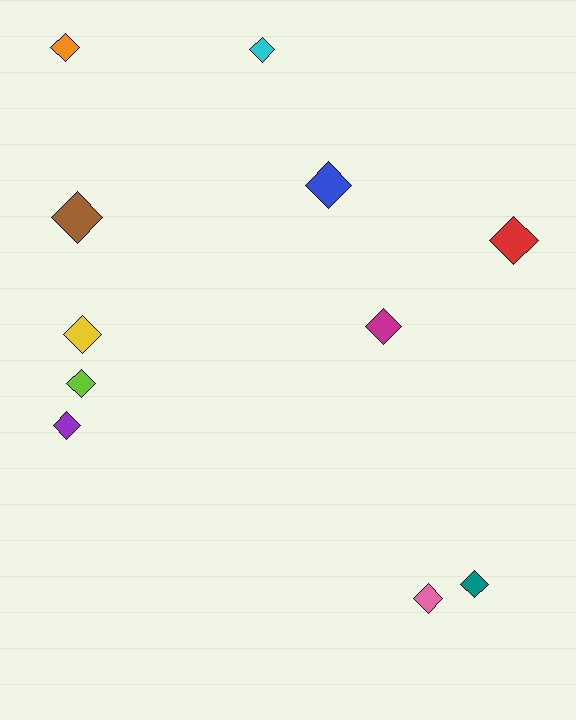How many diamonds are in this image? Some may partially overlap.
There are 11 diamonds.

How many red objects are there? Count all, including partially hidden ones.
There is 1 red object.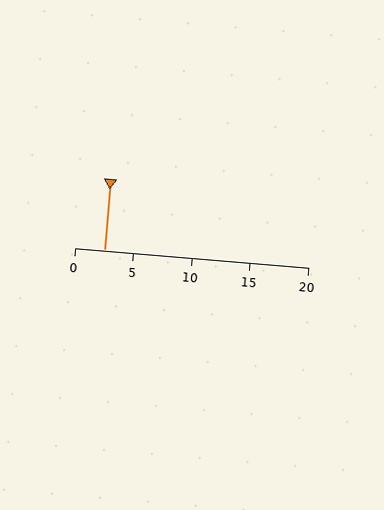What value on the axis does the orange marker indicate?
The marker indicates approximately 2.5.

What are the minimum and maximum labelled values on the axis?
The axis runs from 0 to 20.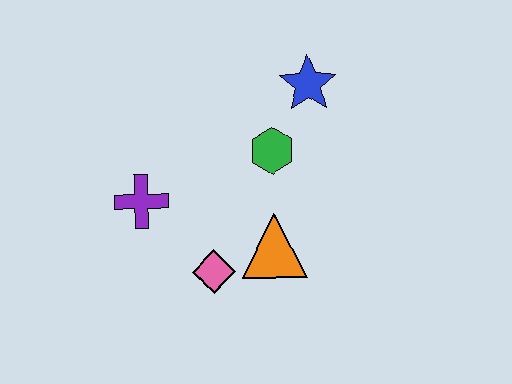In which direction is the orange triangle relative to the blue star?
The orange triangle is below the blue star.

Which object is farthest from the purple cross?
The blue star is farthest from the purple cross.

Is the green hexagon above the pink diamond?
Yes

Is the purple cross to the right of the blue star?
No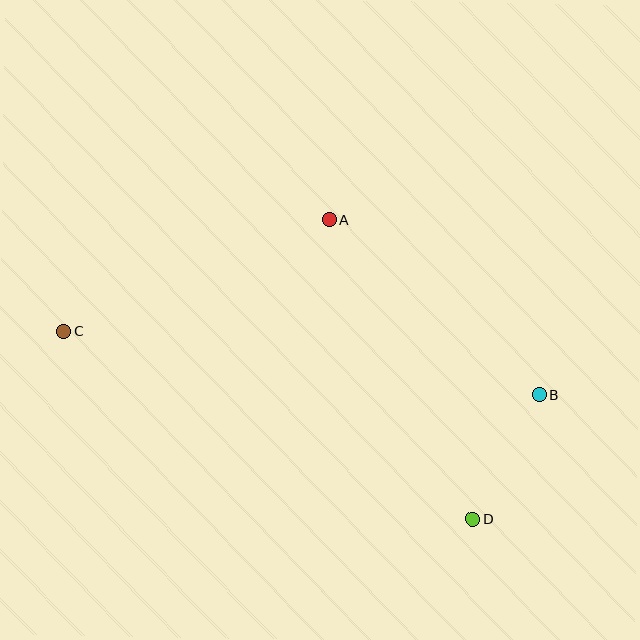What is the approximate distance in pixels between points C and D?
The distance between C and D is approximately 450 pixels.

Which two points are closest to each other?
Points B and D are closest to each other.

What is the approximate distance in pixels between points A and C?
The distance between A and C is approximately 288 pixels.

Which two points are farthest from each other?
Points B and C are farthest from each other.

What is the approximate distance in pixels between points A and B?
The distance between A and B is approximately 274 pixels.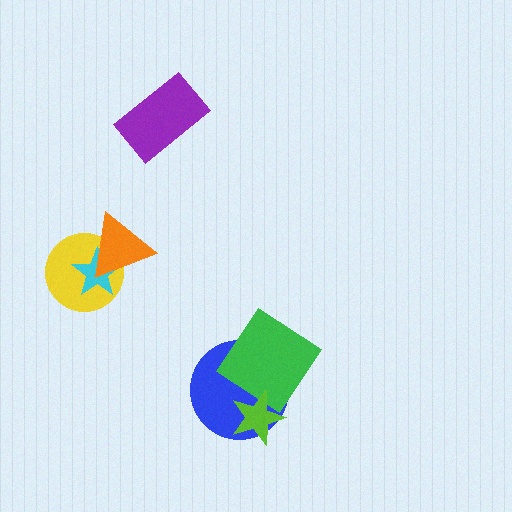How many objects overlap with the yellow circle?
2 objects overlap with the yellow circle.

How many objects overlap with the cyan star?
2 objects overlap with the cyan star.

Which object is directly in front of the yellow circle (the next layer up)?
The cyan star is directly in front of the yellow circle.